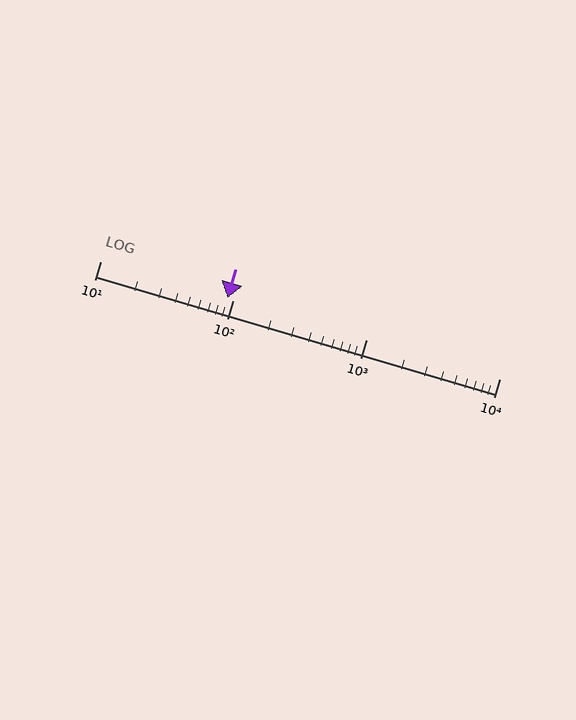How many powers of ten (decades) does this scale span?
The scale spans 3 decades, from 10 to 10000.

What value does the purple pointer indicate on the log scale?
The pointer indicates approximately 91.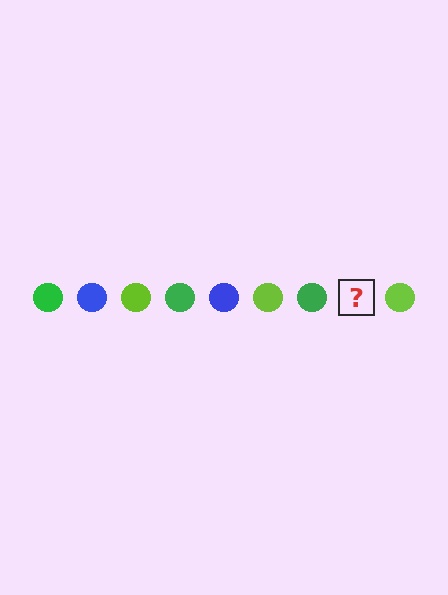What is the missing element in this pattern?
The missing element is a blue circle.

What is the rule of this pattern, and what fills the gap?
The rule is that the pattern cycles through green, blue, lime circles. The gap should be filled with a blue circle.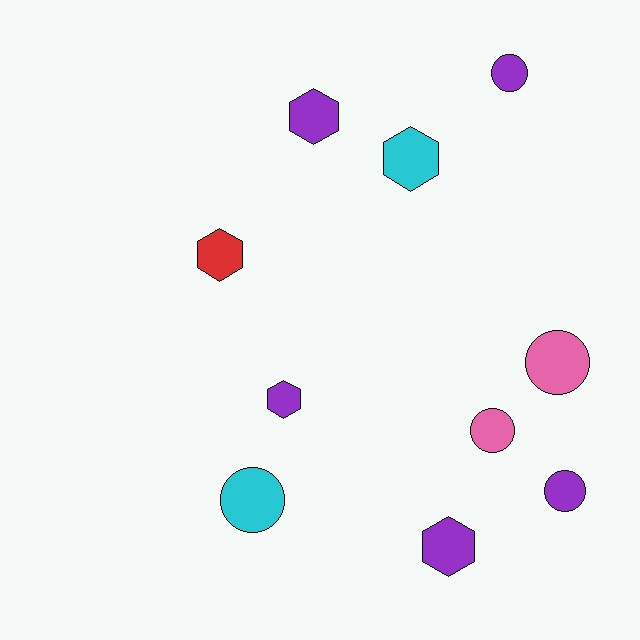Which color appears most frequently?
Purple, with 5 objects.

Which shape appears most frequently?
Circle, with 5 objects.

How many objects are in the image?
There are 10 objects.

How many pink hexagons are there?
There are no pink hexagons.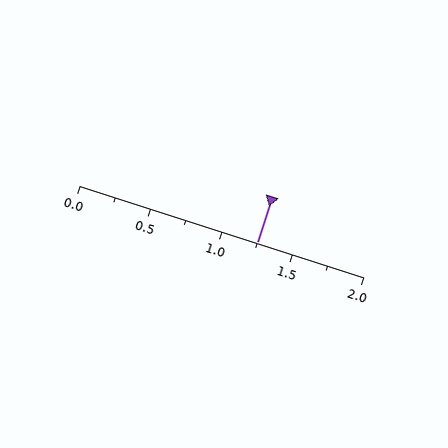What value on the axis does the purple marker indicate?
The marker indicates approximately 1.25.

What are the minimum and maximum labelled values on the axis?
The axis runs from 0.0 to 2.0.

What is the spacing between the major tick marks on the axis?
The major ticks are spaced 0.5 apart.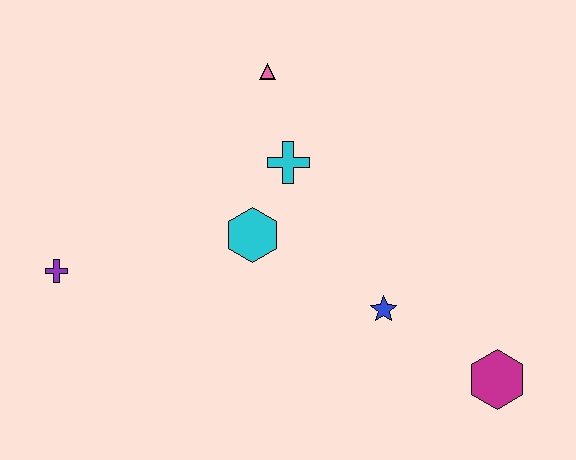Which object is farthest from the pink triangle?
The magenta hexagon is farthest from the pink triangle.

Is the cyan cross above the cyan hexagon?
Yes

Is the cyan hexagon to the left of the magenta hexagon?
Yes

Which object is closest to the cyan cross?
The cyan hexagon is closest to the cyan cross.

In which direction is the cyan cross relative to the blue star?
The cyan cross is above the blue star.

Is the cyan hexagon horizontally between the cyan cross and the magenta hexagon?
No